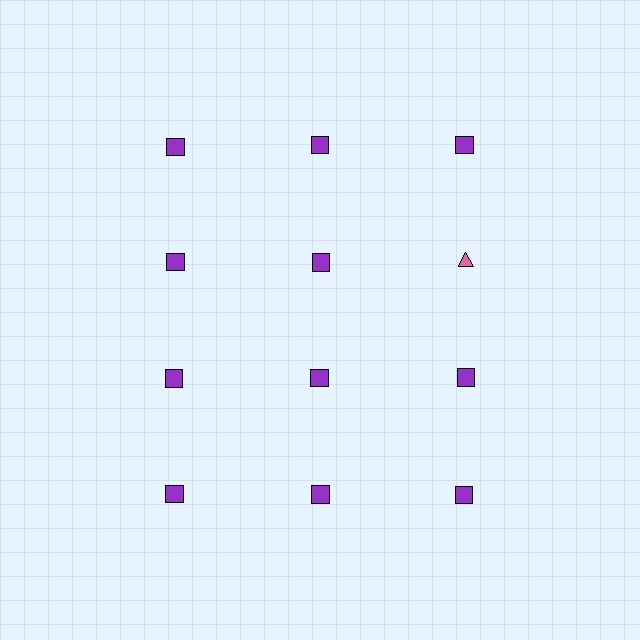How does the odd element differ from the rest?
It differs in both color (pink instead of purple) and shape (triangle instead of square).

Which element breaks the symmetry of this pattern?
The pink triangle in the second row, center column breaks the symmetry. All other shapes are purple squares.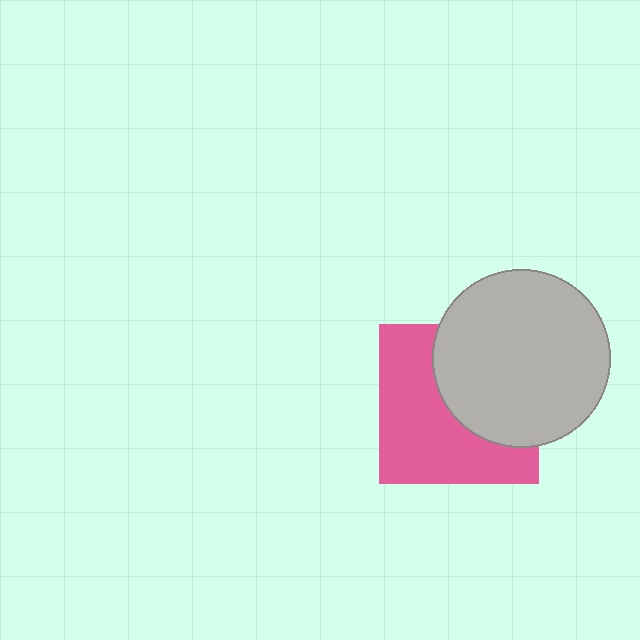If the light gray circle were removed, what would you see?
You would see the complete pink square.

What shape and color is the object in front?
The object in front is a light gray circle.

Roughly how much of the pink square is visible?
About half of it is visible (roughly 55%).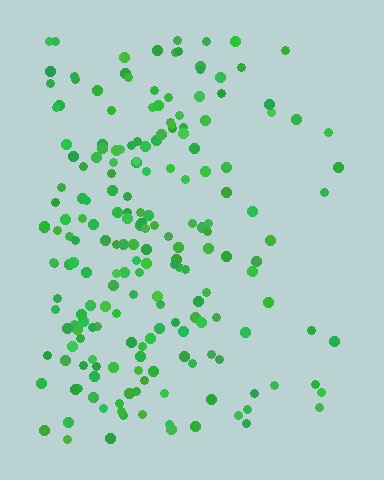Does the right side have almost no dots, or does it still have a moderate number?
Still a moderate number, just noticeably fewer than the left.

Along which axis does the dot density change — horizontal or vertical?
Horizontal.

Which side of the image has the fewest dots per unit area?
The right.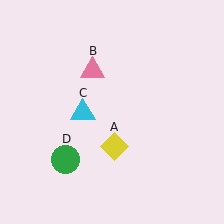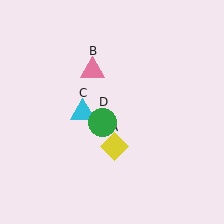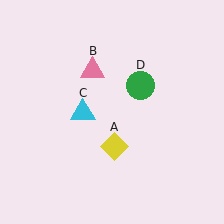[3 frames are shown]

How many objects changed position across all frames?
1 object changed position: green circle (object D).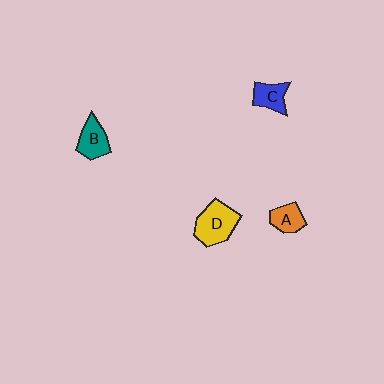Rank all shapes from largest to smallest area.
From largest to smallest: D (yellow), B (teal), C (blue), A (orange).